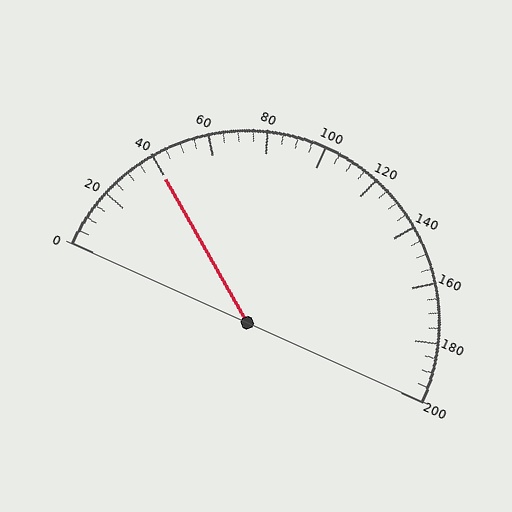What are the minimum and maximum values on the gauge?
The gauge ranges from 0 to 200.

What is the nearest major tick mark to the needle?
The nearest major tick mark is 40.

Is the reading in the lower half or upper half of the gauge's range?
The reading is in the lower half of the range (0 to 200).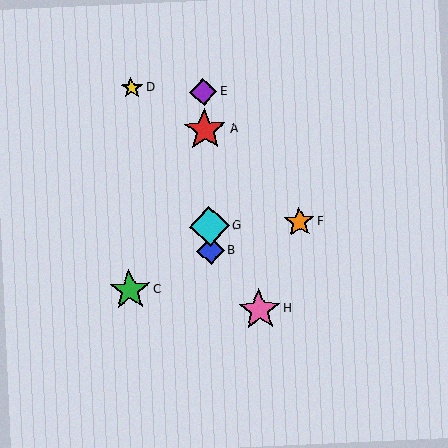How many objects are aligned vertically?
4 objects (A, B, E, G) are aligned vertically.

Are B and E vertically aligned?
Yes, both are at x≈211.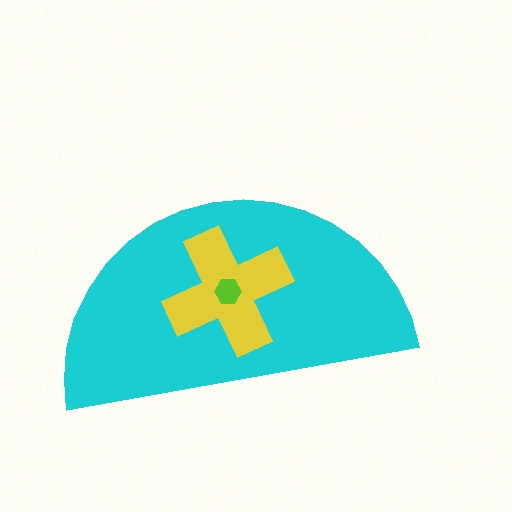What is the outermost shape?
The cyan semicircle.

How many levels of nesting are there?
3.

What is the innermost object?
The lime hexagon.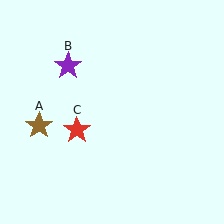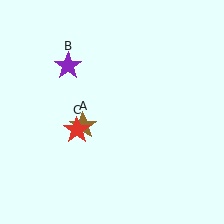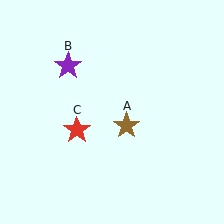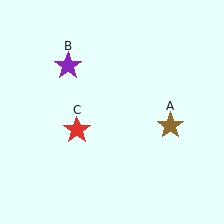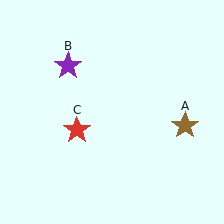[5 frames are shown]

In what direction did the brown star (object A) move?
The brown star (object A) moved right.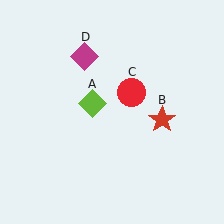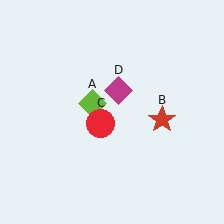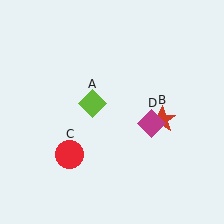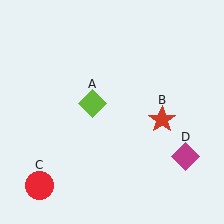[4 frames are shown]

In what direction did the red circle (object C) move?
The red circle (object C) moved down and to the left.